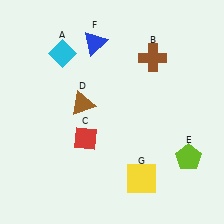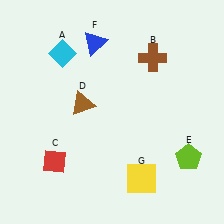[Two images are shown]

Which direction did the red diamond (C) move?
The red diamond (C) moved left.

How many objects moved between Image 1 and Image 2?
1 object moved between the two images.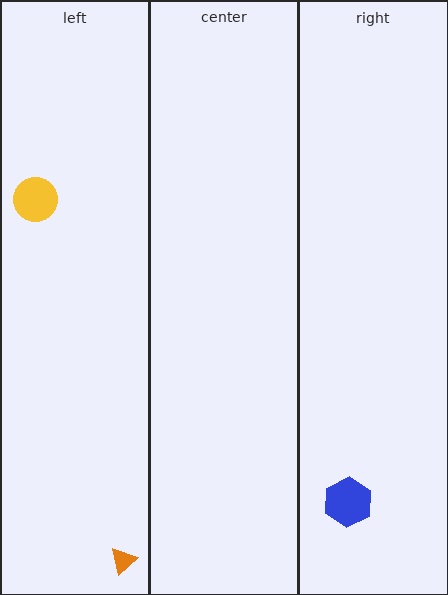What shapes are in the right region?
The blue hexagon.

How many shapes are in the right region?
1.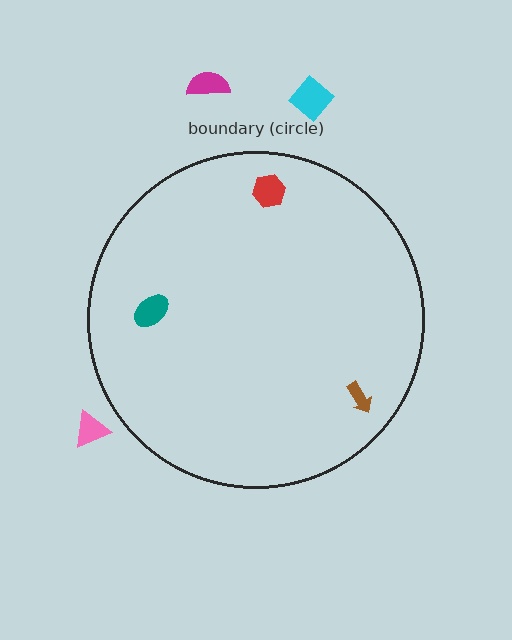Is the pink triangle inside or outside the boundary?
Outside.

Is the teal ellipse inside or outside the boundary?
Inside.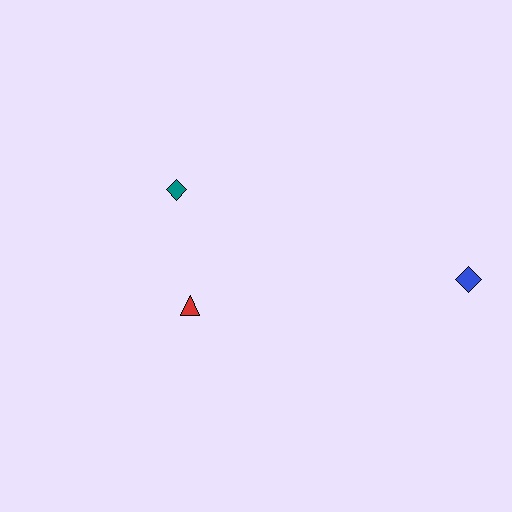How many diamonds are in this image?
There are 2 diamonds.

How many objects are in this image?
There are 3 objects.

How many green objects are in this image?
There are no green objects.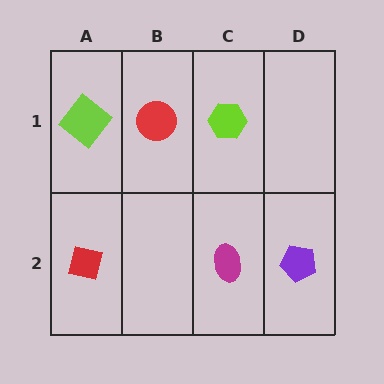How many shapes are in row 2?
3 shapes.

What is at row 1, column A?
A lime diamond.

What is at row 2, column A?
A red square.